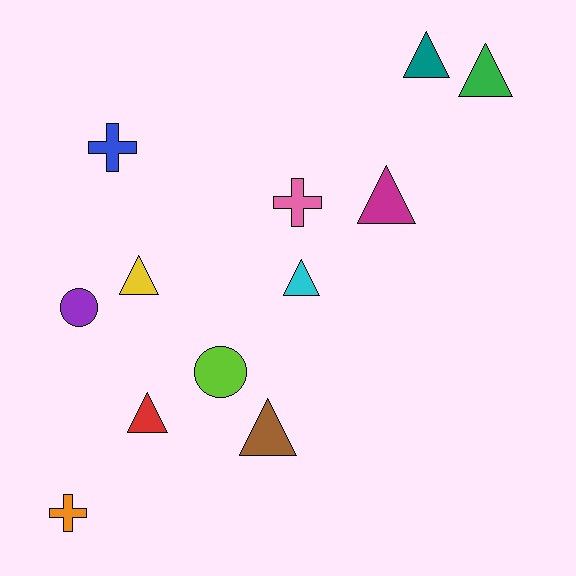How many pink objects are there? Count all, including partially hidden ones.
There is 1 pink object.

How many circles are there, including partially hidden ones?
There are 2 circles.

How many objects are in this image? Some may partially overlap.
There are 12 objects.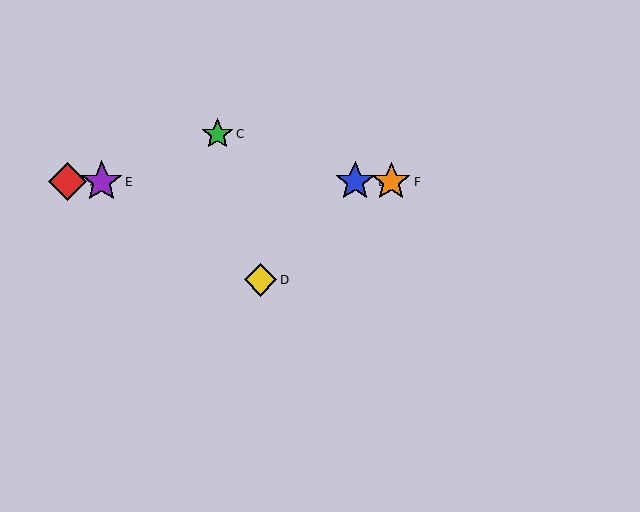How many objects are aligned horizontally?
4 objects (A, B, E, F) are aligned horizontally.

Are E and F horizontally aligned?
Yes, both are at y≈182.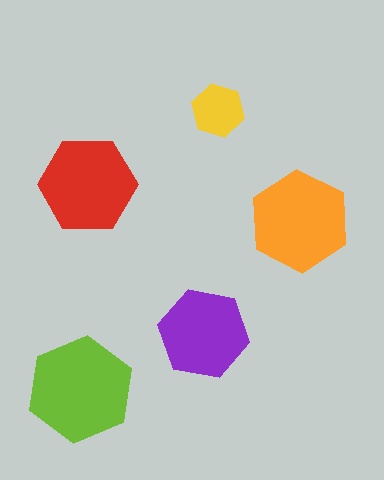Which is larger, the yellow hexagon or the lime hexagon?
The lime one.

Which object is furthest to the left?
The lime hexagon is leftmost.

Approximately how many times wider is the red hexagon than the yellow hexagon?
About 2 times wider.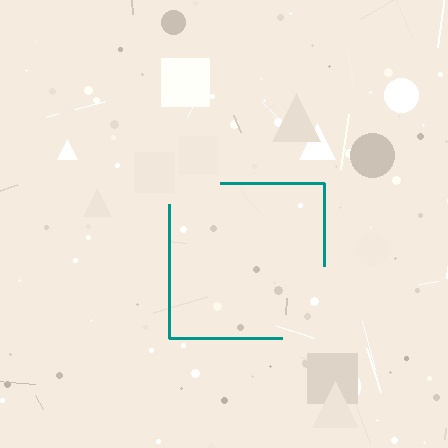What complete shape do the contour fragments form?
The contour fragments form a square.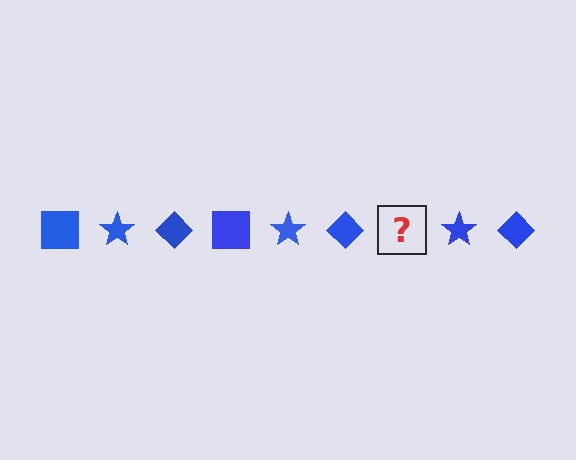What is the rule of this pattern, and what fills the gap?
The rule is that the pattern cycles through square, star, diamond shapes in blue. The gap should be filled with a blue square.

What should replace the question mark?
The question mark should be replaced with a blue square.